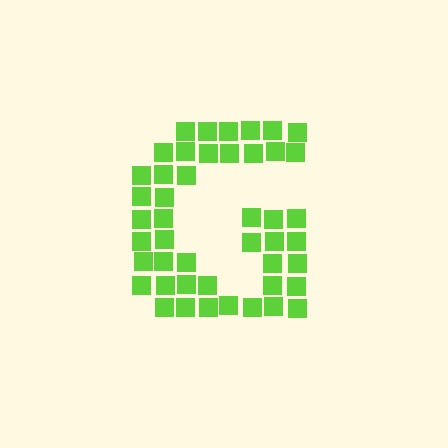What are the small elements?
The small elements are squares.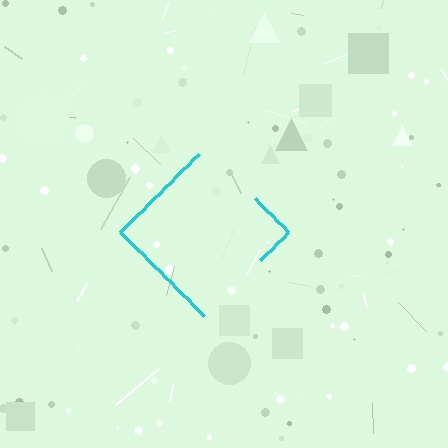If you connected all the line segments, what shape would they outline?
They would outline a diamond.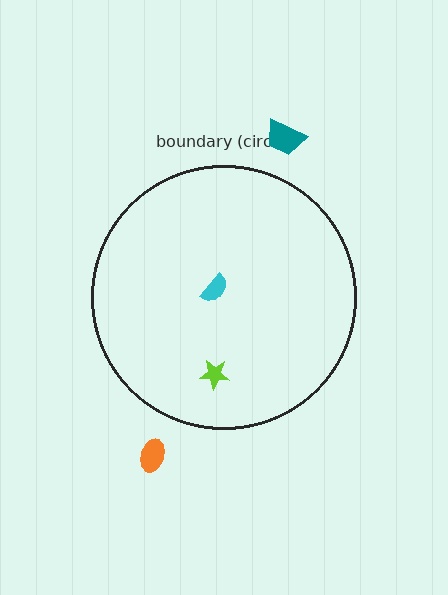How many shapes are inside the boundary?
2 inside, 2 outside.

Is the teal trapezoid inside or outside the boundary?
Outside.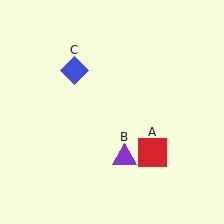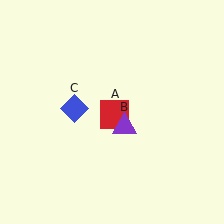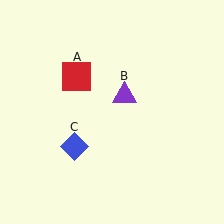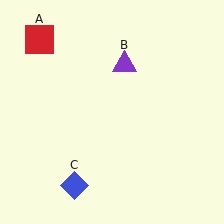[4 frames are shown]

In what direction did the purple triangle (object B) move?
The purple triangle (object B) moved up.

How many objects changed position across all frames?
3 objects changed position: red square (object A), purple triangle (object B), blue diamond (object C).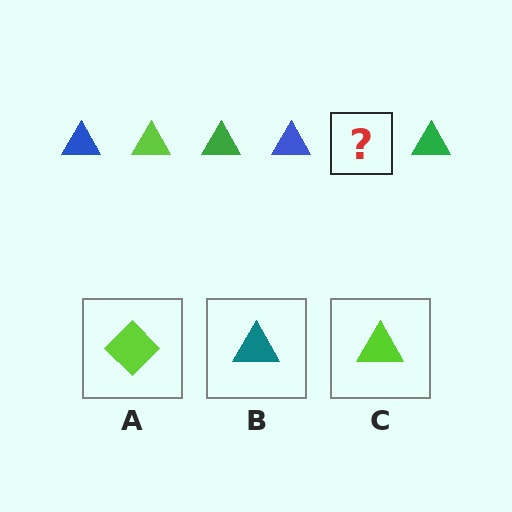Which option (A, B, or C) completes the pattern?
C.